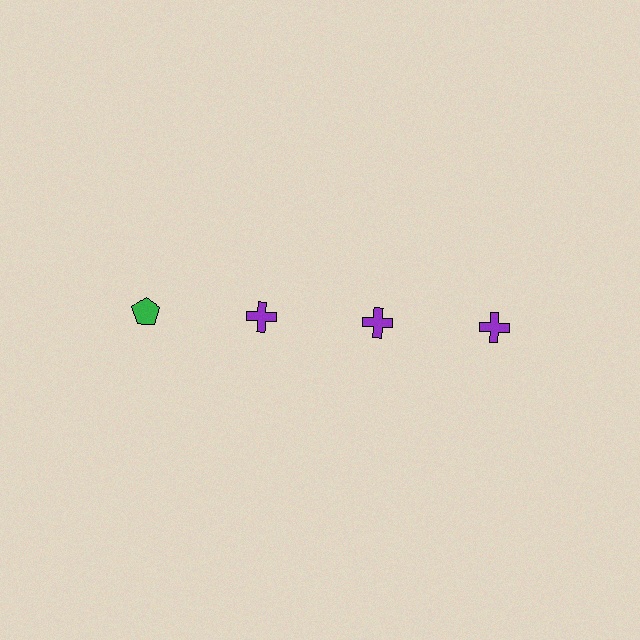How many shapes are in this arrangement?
There are 4 shapes arranged in a grid pattern.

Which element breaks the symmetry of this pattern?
The green pentagon in the top row, leftmost column breaks the symmetry. All other shapes are purple crosses.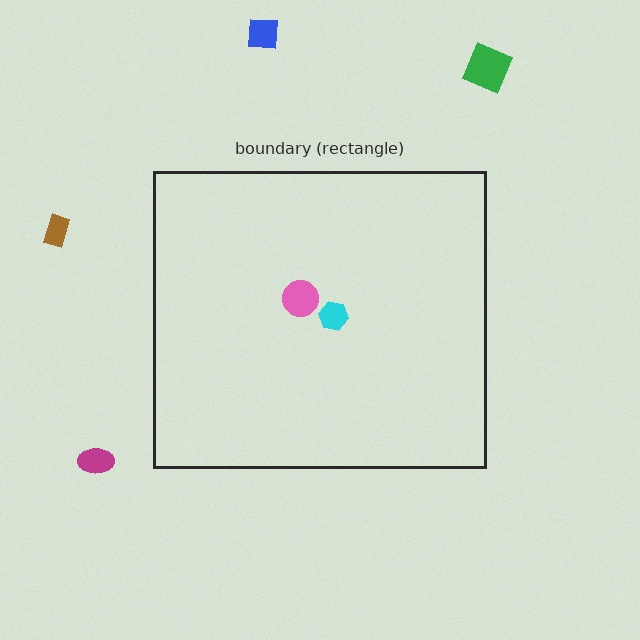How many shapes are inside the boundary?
2 inside, 4 outside.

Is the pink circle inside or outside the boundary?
Inside.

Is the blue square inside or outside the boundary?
Outside.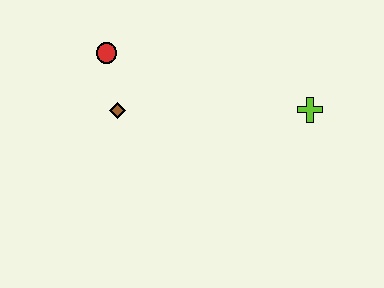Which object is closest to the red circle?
The brown diamond is closest to the red circle.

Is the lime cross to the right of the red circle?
Yes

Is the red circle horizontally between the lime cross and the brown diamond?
No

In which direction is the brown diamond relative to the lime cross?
The brown diamond is to the left of the lime cross.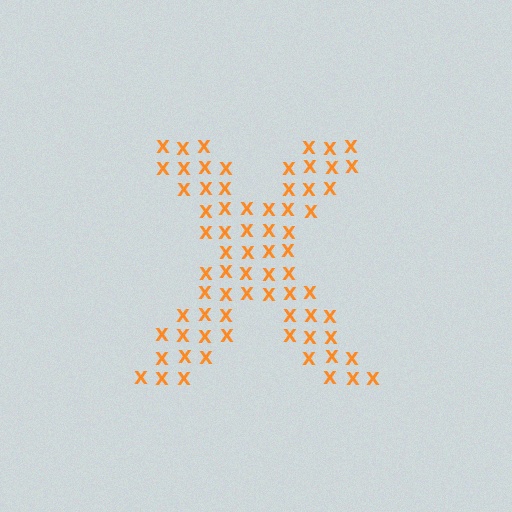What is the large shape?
The large shape is the letter X.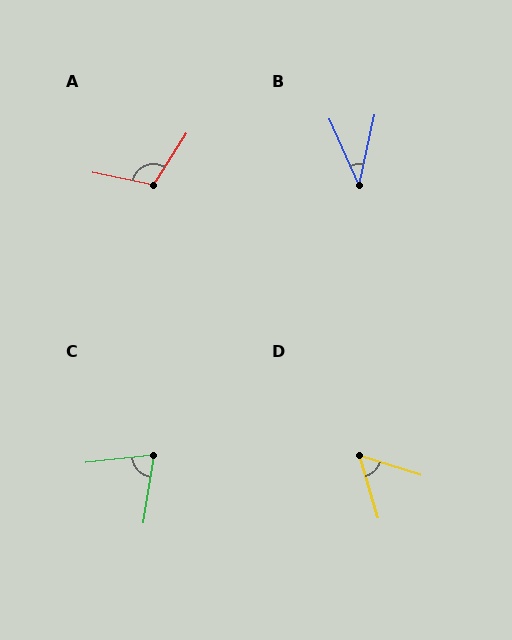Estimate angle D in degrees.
Approximately 56 degrees.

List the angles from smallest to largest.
B (36°), D (56°), C (75°), A (110°).